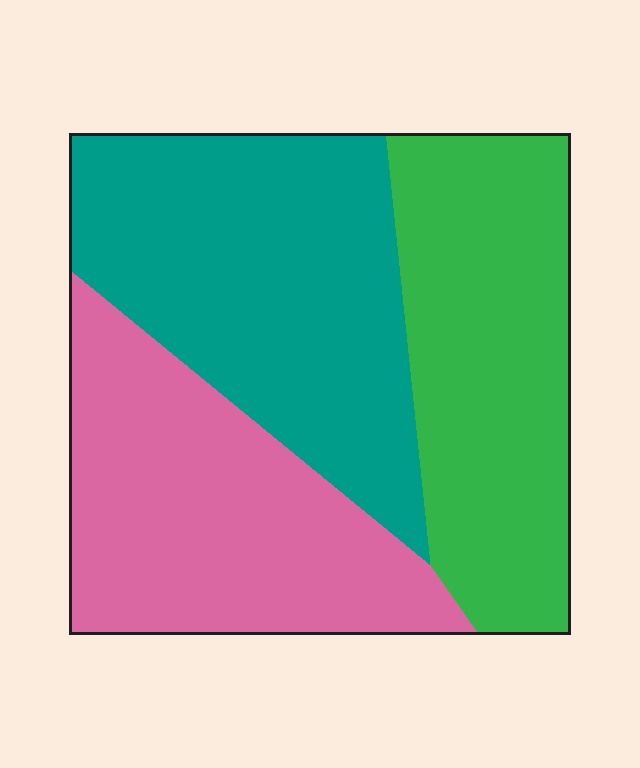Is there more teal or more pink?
Teal.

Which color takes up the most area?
Teal, at roughly 35%.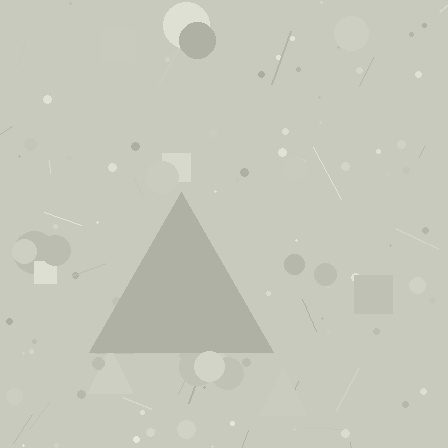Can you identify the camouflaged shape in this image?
The camouflaged shape is a triangle.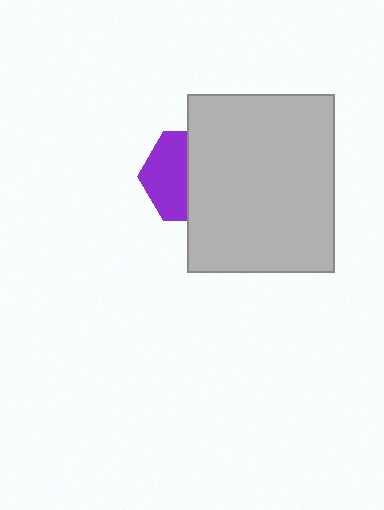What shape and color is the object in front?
The object in front is a light gray rectangle.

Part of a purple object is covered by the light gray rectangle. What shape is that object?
It is a hexagon.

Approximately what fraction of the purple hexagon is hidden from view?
Roughly 52% of the purple hexagon is hidden behind the light gray rectangle.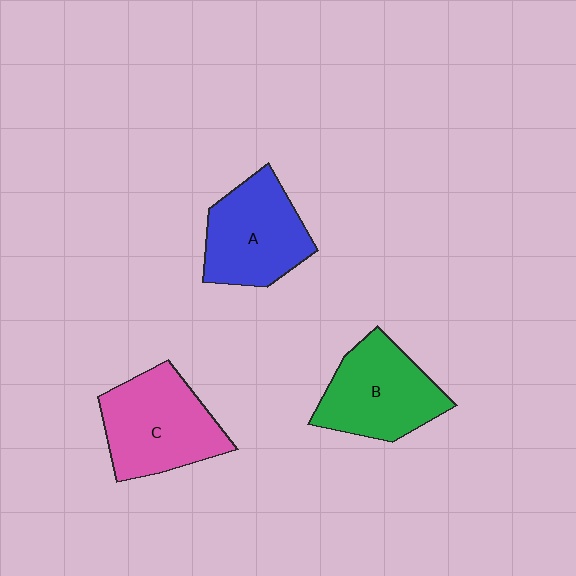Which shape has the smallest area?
Shape A (blue).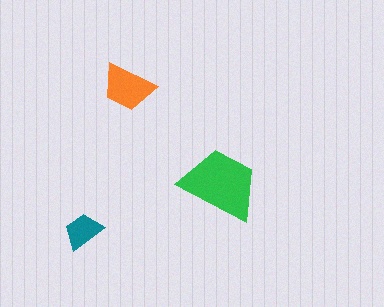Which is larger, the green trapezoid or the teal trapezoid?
The green one.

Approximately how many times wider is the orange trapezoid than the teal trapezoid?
About 1.5 times wider.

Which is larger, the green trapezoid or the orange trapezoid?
The green one.